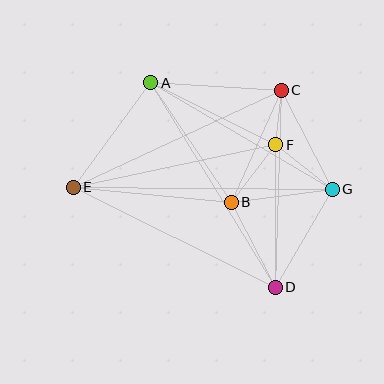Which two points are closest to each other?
Points C and F are closest to each other.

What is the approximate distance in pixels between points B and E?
The distance between B and E is approximately 159 pixels.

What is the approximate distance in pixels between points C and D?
The distance between C and D is approximately 197 pixels.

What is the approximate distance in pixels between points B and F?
The distance between B and F is approximately 73 pixels.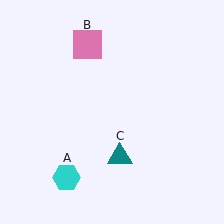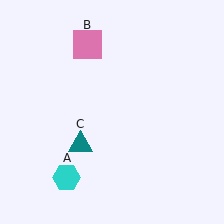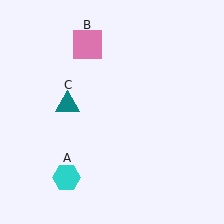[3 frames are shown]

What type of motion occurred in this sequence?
The teal triangle (object C) rotated clockwise around the center of the scene.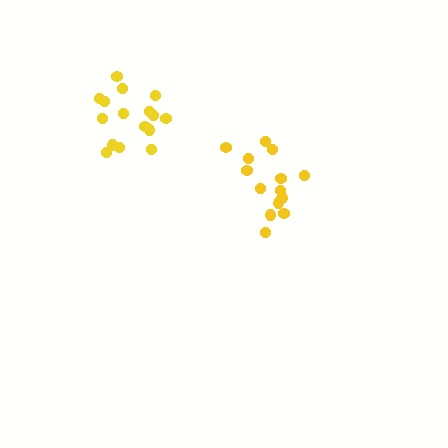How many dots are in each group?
Group 1: 14 dots, Group 2: 16 dots (30 total).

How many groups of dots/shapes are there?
There are 2 groups.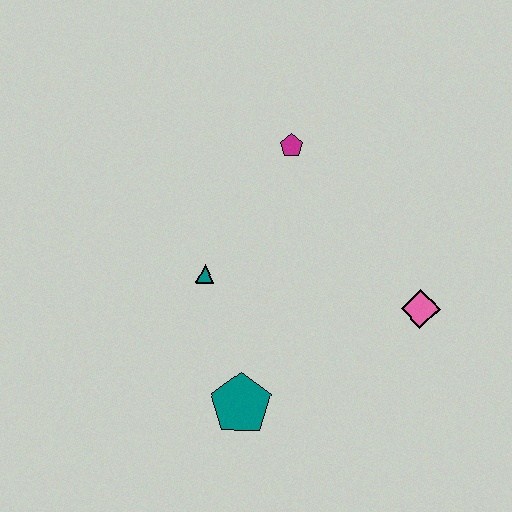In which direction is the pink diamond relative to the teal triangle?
The pink diamond is to the right of the teal triangle.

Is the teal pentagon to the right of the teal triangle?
Yes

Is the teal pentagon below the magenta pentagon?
Yes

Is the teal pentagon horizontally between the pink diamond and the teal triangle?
Yes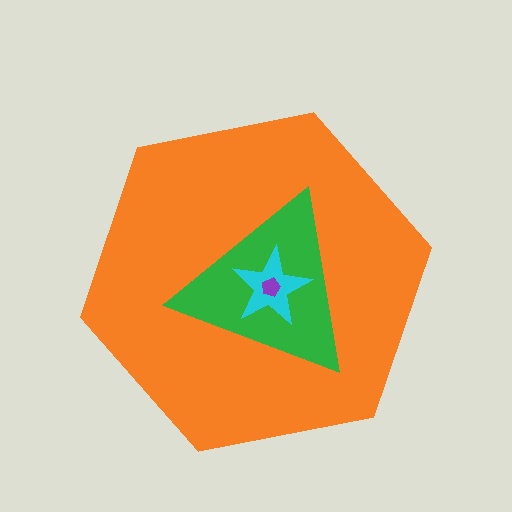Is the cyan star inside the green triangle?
Yes.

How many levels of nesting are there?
4.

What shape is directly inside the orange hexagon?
The green triangle.